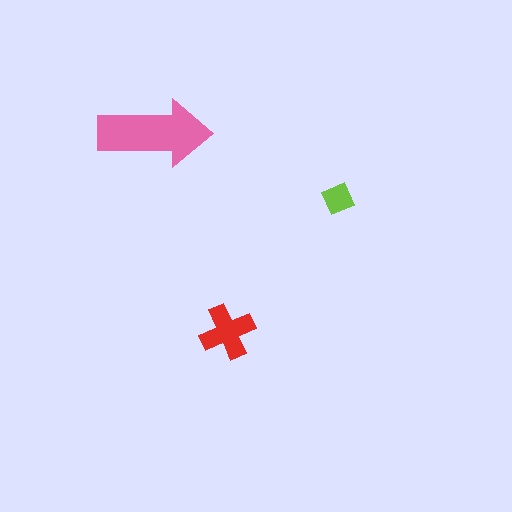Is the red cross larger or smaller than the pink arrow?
Smaller.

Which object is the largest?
The pink arrow.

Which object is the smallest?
The lime diamond.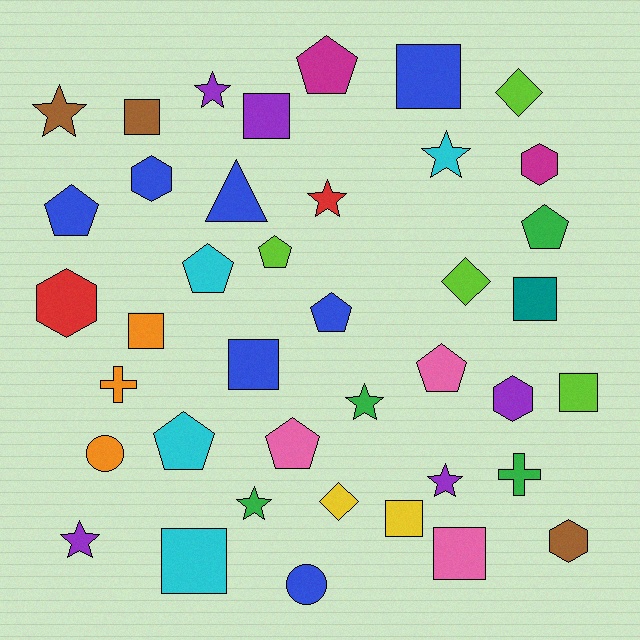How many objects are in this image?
There are 40 objects.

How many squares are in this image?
There are 10 squares.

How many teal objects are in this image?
There is 1 teal object.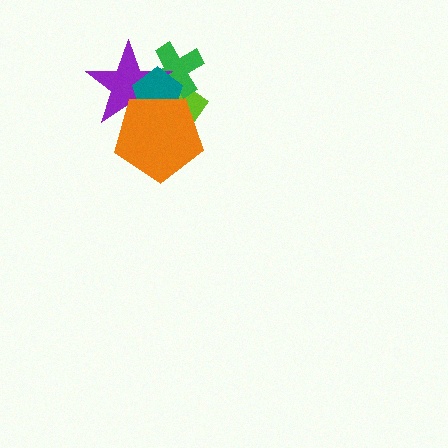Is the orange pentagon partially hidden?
No, no other shape covers it.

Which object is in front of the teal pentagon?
The orange pentagon is in front of the teal pentagon.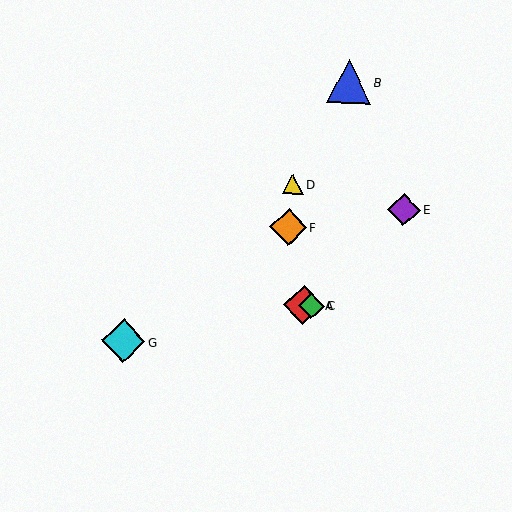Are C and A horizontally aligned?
Yes, both are at y≈305.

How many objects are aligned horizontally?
2 objects (A, C) are aligned horizontally.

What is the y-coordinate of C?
Object C is at y≈305.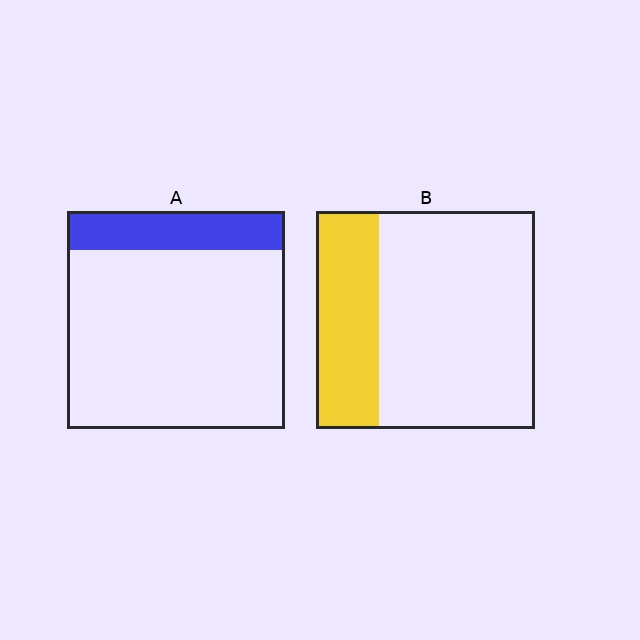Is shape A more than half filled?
No.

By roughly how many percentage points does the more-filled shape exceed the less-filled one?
By roughly 10 percentage points (B over A).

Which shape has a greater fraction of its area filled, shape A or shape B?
Shape B.